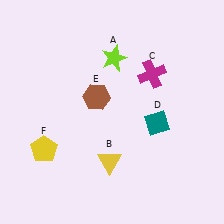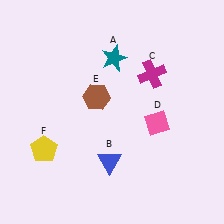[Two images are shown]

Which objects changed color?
A changed from lime to teal. B changed from yellow to blue. D changed from teal to pink.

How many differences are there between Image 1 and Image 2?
There are 3 differences between the two images.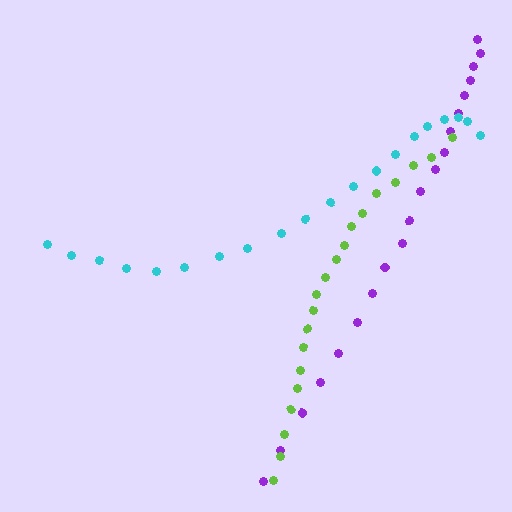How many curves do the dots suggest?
There are 3 distinct paths.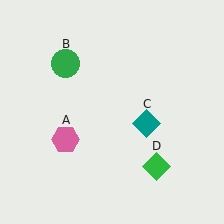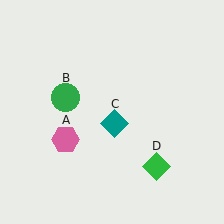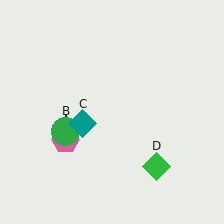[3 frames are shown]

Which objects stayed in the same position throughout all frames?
Pink hexagon (object A) and green diamond (object D) remained stationary.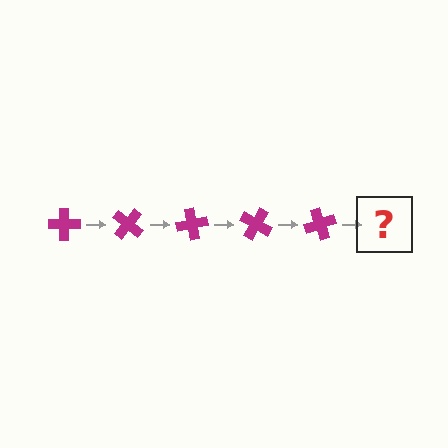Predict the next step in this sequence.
The next step is a magenta cross rotated 200 degrees.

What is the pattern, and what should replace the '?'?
The pattern is that the cross rotates 40 degrees each step. The '?' should be a magenta cross rotated 200 degrees.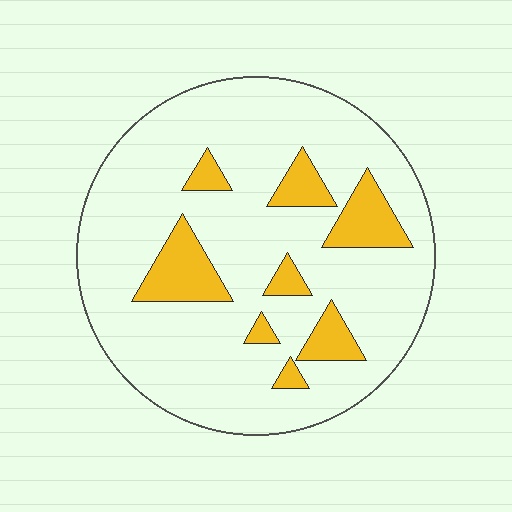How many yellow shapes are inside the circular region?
8.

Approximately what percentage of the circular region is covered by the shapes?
Approximately 15%.